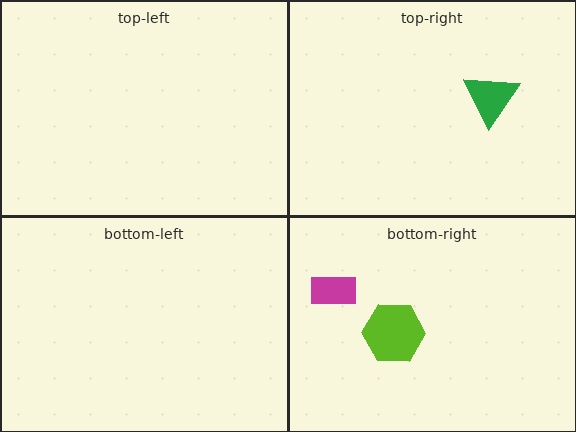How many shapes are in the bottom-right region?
2.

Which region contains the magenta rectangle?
The bottom-right region.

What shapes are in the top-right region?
The green triangle.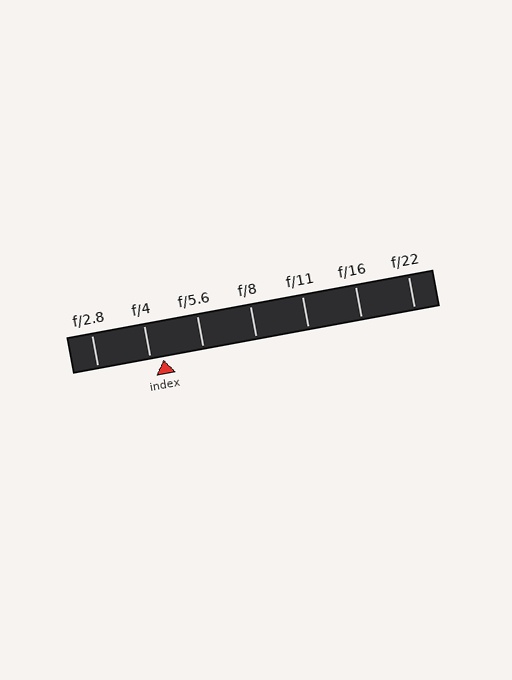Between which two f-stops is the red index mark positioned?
The index mark is between f/4 and f/5.6.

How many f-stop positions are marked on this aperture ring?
There are 7 f-stop positions marked.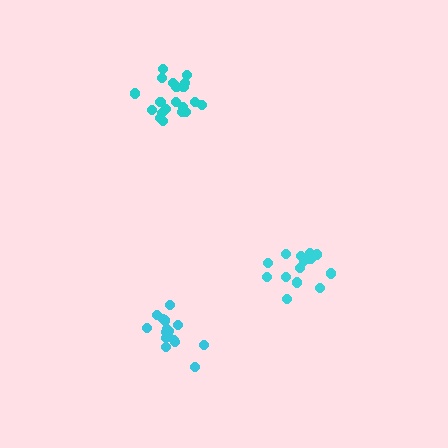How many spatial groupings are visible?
There are 3 spatial groupings.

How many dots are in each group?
Group 1: 16 dots, Group 2: 15 dots, Group 3: 20 dots (51 total).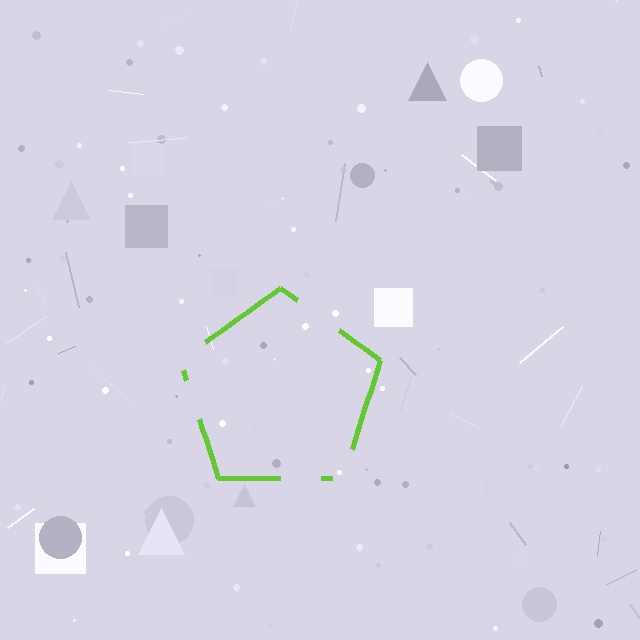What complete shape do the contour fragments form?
The contour fragments form a pentagon.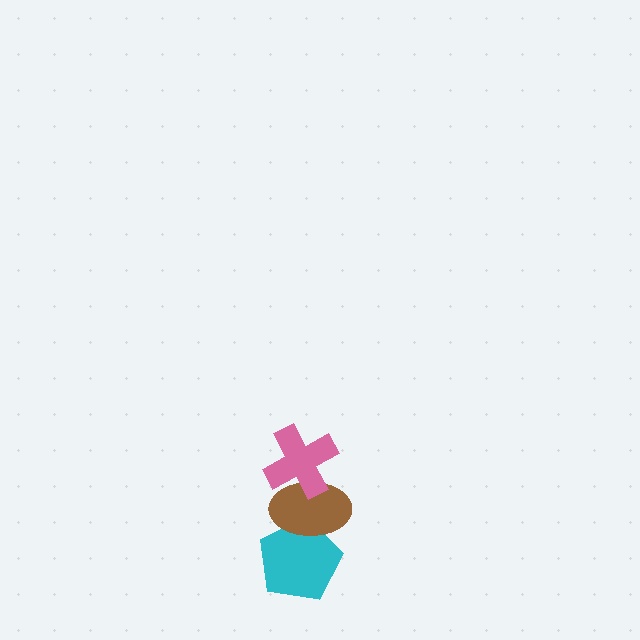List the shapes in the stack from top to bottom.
From top to bottom: the pink cross, the brown ellipse, the cyan pentagon.